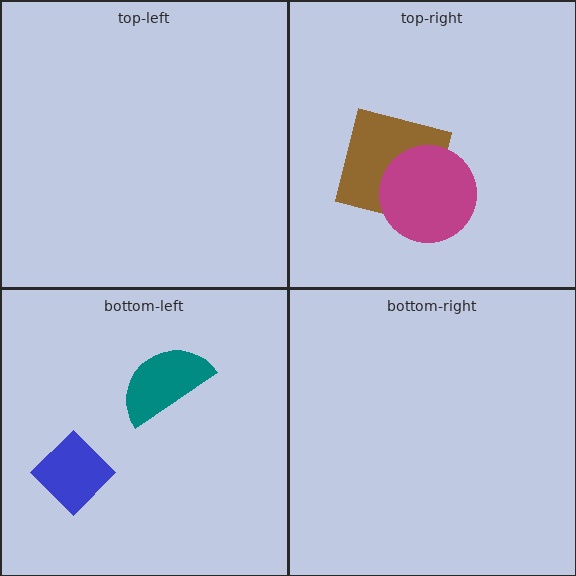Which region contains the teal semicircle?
The bottom-left region.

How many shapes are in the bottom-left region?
2.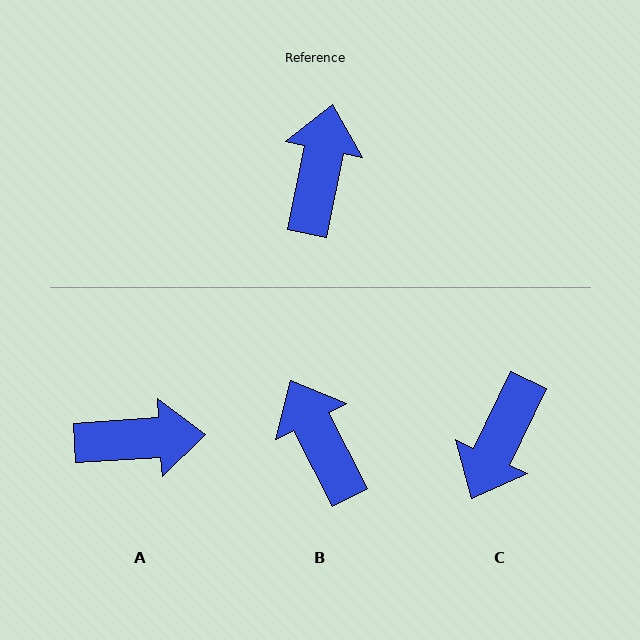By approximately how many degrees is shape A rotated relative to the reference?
Approximately 75 degrees clockwise.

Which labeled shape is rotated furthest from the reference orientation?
C, about 166 degrees away.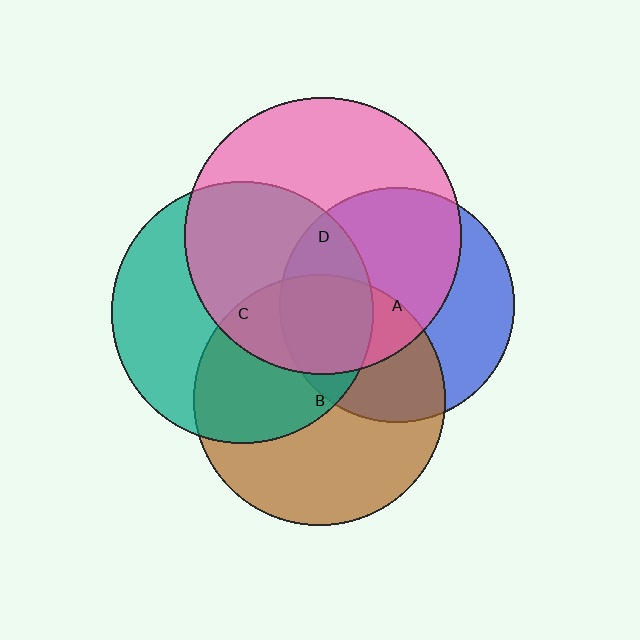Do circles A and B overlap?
Yes.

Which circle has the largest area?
Circle D (pink).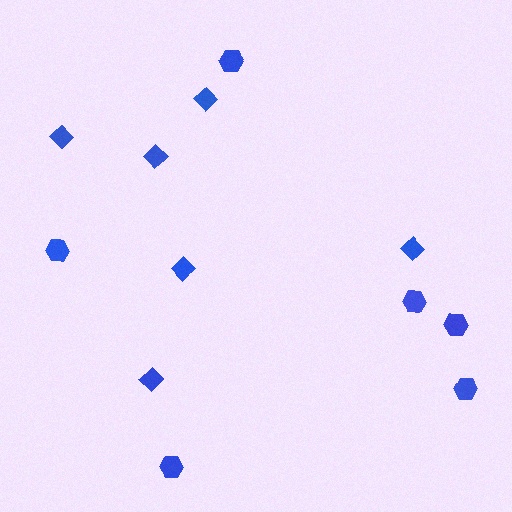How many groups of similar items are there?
There are 2 groups: one group of hexagons (6) and one group of diamonds (6).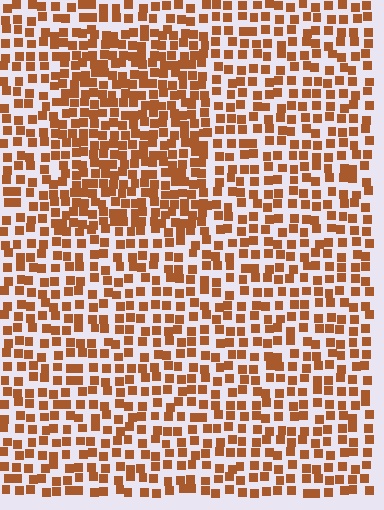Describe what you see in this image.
The image contains small brown elements arranged at two different densities. A rectangle-shaped region is visible where the elements are more densely packed than the surrounding area.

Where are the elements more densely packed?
The elements are more densely packed inside the rectangle boundary.